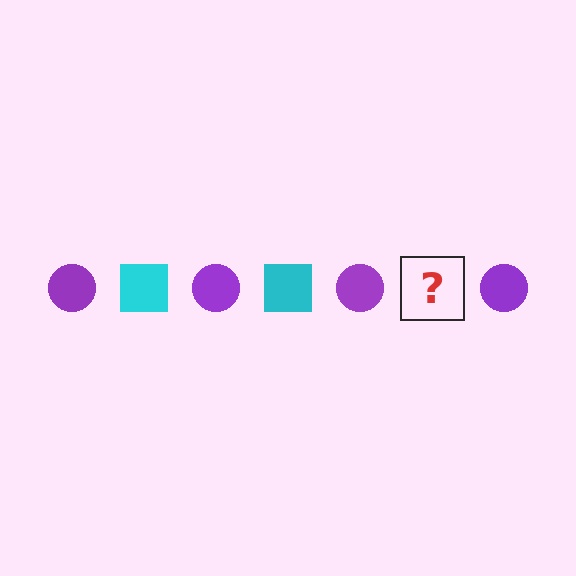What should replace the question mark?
The question mark should be replaced with a cyan square.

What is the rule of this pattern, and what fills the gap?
The rule is that the pattern alternates between purple circle and cyan square. The gap should be filled with a cyan square.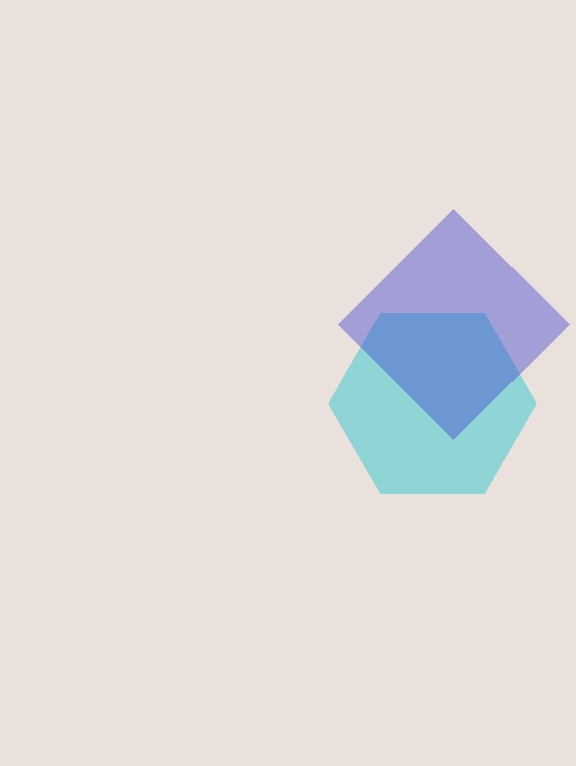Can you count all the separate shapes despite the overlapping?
Yes, there are 2 separate shapes.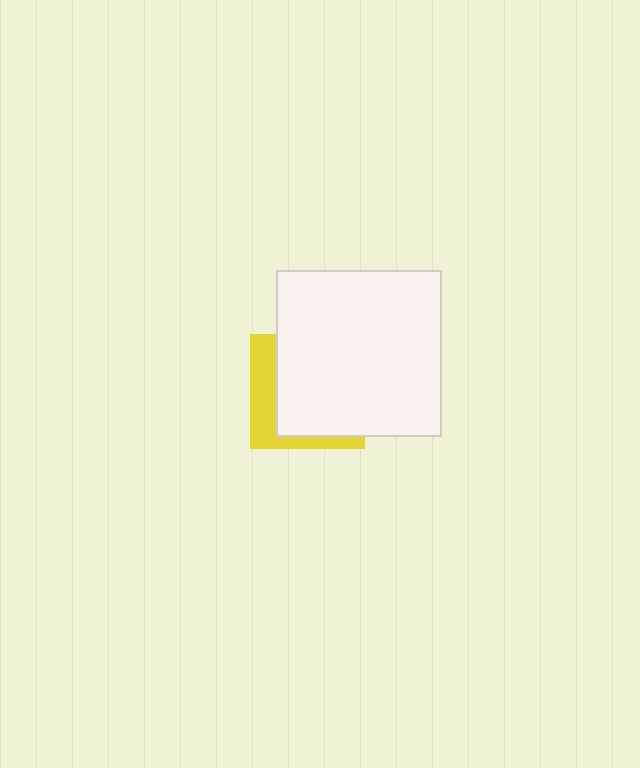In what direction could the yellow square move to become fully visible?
The yellow square could move toward the lower-left. That would shift it out from behind the white square entirely.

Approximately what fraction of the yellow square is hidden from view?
Roughly 70% of the yellow square is hidden behind the white square.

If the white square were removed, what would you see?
You would see the complete yellow square.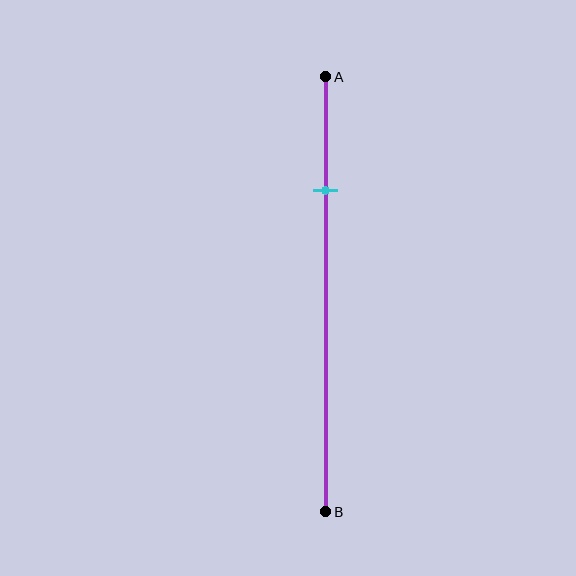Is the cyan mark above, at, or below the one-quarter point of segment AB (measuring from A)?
The cyan mark is approximately at the one-quarter point of segment AB.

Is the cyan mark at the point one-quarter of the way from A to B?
Yes, the mark is approximately at the one-quarter point.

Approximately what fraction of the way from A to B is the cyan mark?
The cyan mark is approximately 25% of the way from A to B.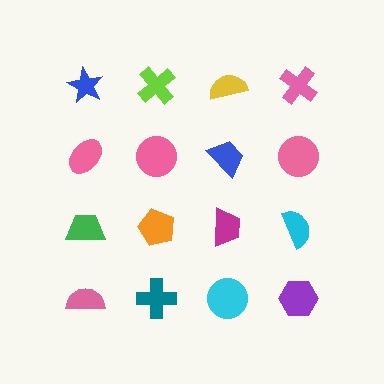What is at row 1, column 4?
A pink cross.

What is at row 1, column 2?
A lime cross.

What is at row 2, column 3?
A blue trapezoid.